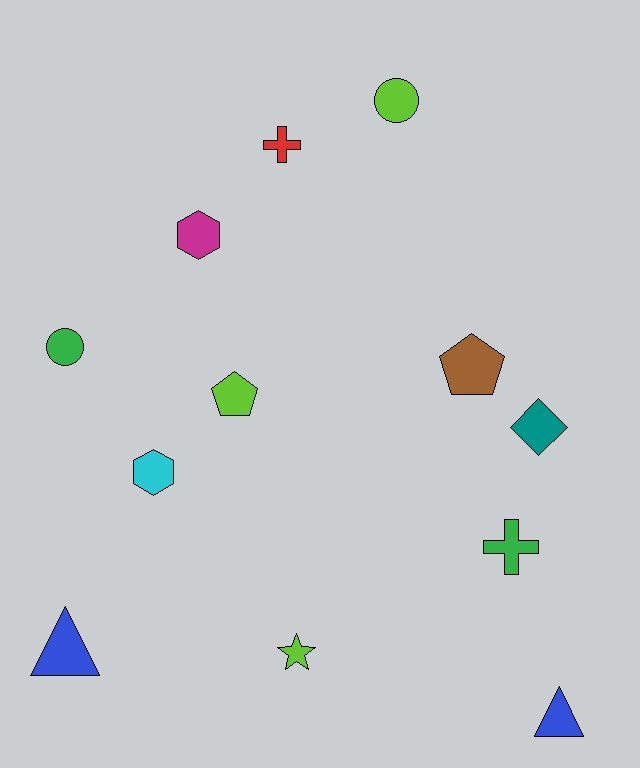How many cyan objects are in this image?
There is 1 cyan object.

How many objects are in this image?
There are 12 objects.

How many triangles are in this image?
There are 2 triangles.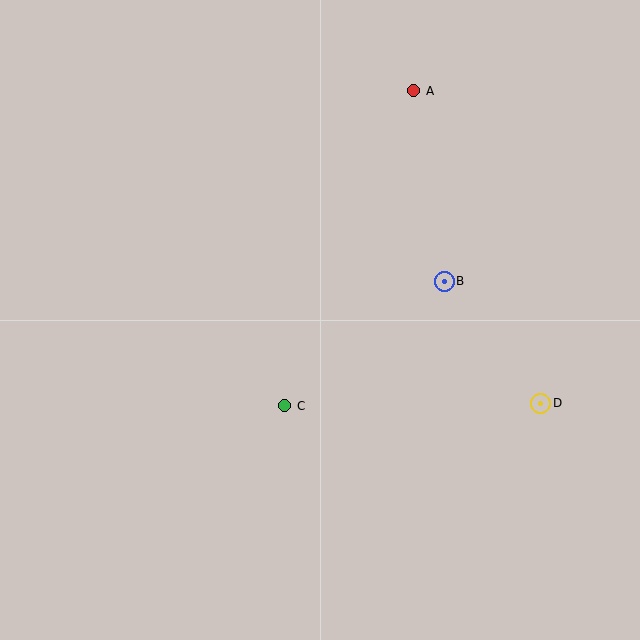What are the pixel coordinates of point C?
Point C is at (285, 406).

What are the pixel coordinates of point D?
Point D is at (541, 403).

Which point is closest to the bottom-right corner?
Point D is closest to the bottom-right corner.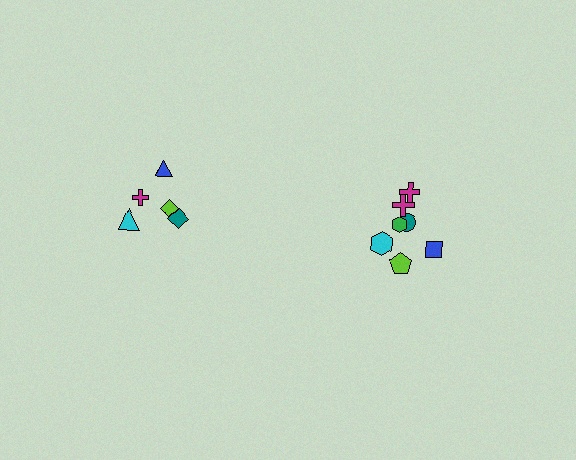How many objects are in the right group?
There are 7 objects.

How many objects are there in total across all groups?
There are 12 objects.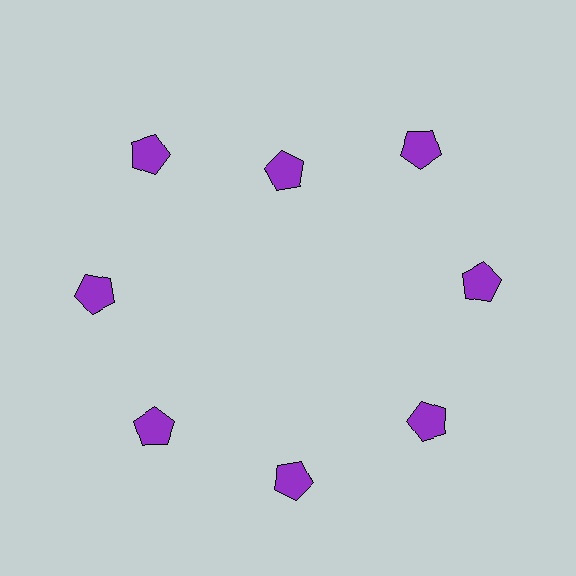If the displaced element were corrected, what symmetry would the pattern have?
It would have 8-fold rotational symmetry — the pattern would map onto itself every 45 degrees.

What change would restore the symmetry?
The symmetry would be restored by moving it outward, back onto the ring so that all 8 pentagons sit at equal angles and equal distance from the center.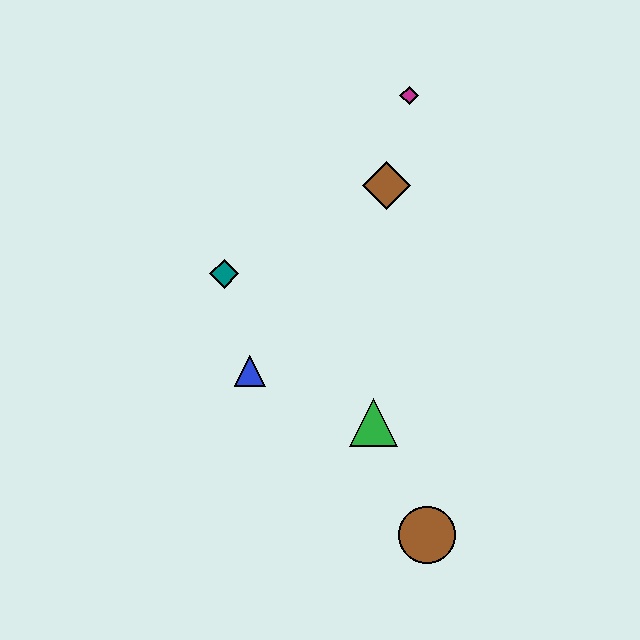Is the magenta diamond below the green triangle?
No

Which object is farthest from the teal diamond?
The brown circle is farthest from the teal diamond.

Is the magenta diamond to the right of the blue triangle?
Yes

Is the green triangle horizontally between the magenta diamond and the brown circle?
No